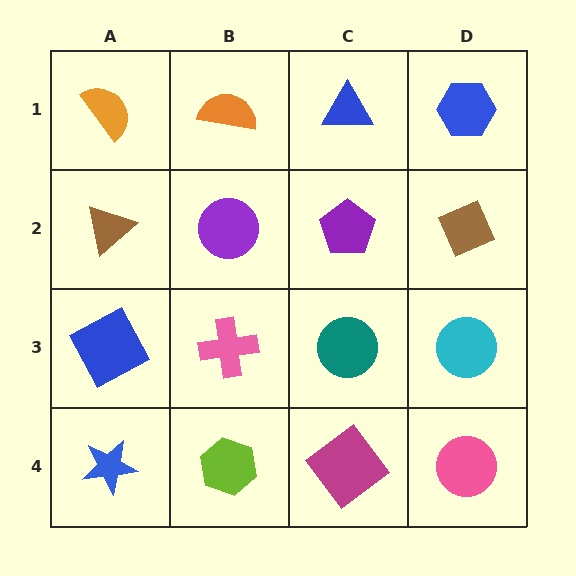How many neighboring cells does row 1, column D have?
2.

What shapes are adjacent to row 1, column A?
A brown triangle (row 2, column A), an orange semicircle (row 1, column B).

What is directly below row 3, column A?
A blue star.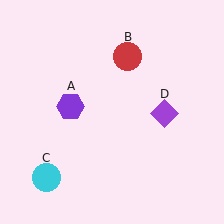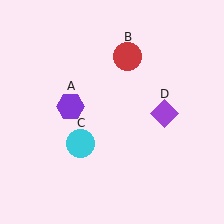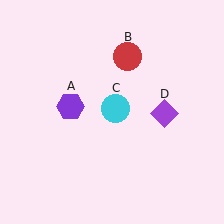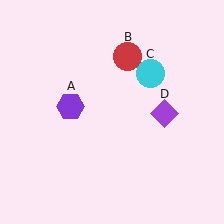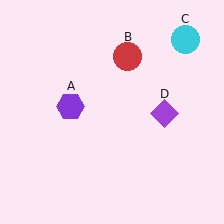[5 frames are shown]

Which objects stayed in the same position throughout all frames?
Purple hexagon (object A) and red circle (object B) and purple diamond (object D) remained stationary.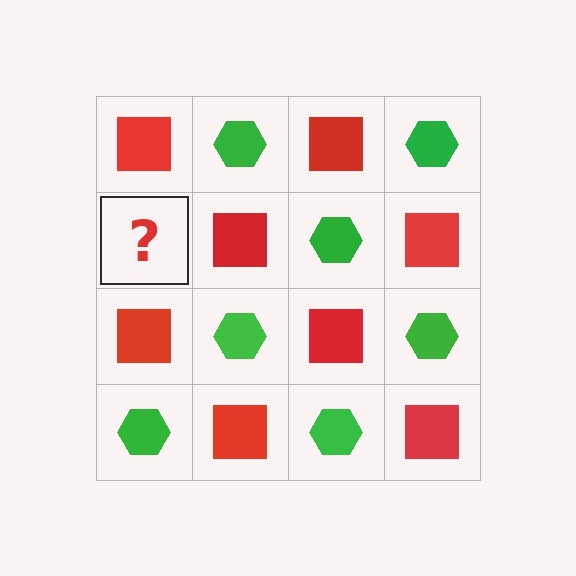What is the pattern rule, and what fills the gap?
The rule is that it alternates red square and green hexagon in a checkerboard pattern. The gap should be filled with a green hexagon.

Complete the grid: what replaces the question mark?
The question mark should be replaced with a green hexagon.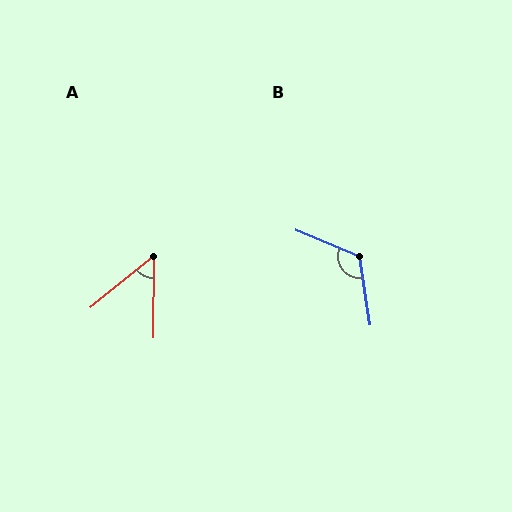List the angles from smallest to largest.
A (50°), B (122°).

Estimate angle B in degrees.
Approximately 122 degrees.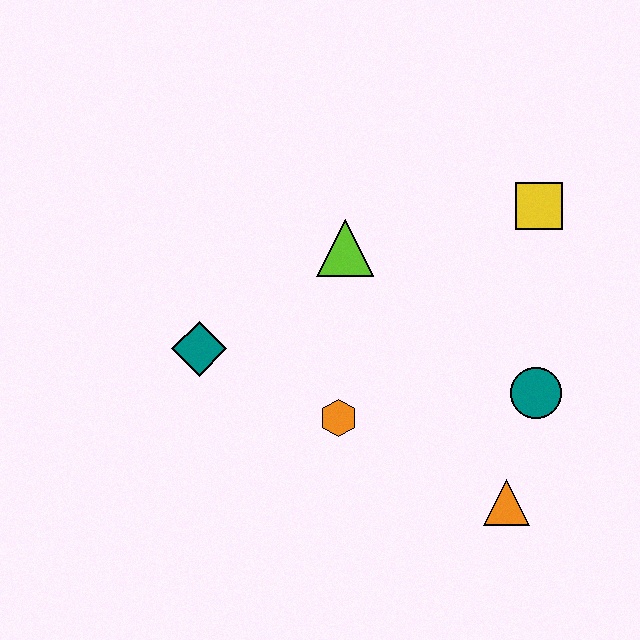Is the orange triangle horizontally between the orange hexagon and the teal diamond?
No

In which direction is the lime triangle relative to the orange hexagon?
The lime triangle is above the orange hexagon.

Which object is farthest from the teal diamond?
The yellow square is farthest from the teal diamond.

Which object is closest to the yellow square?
The teal circle is closest to the yellow square.